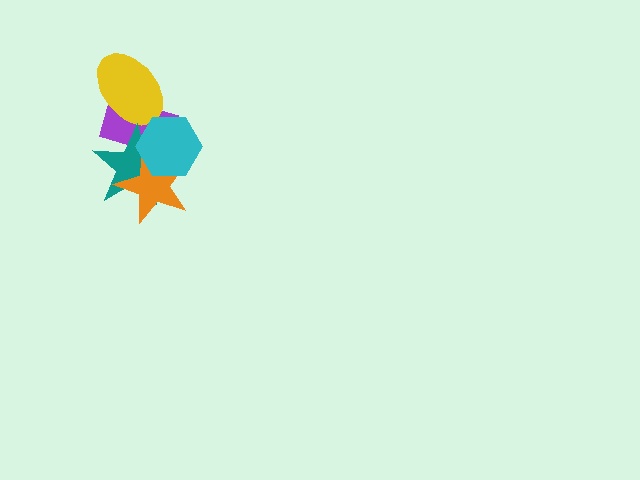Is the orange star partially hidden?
Yes, it is partially covered by another shape.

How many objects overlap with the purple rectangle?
4 objects overlap with the purple rectangle.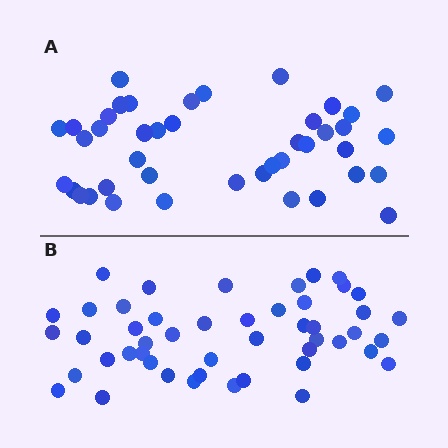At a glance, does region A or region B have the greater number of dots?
Region B (the bottom region) has more dots.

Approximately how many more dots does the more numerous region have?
Region B has about 6 more dots than region A.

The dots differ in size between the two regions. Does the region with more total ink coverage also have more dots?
No. Region A has more total ink coverage because its dots are larger, but region B actually contains more individual dots. Total area can be misleading — the number of items is what matters here.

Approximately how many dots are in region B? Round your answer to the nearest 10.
About 50 dots. (The exact count is 48, which rounds to 50.)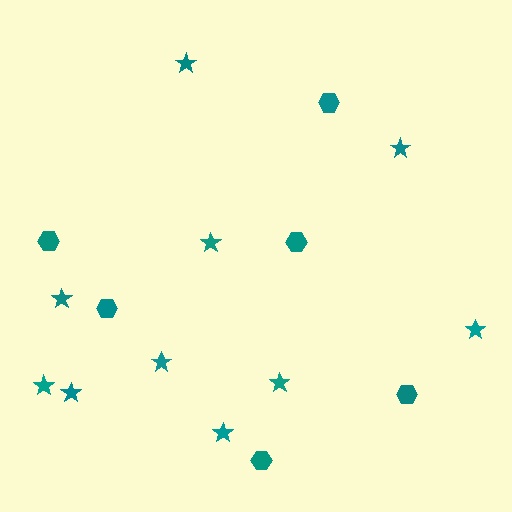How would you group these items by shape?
There are 2 groups: one group of hexagons (6) and one group of stars (10).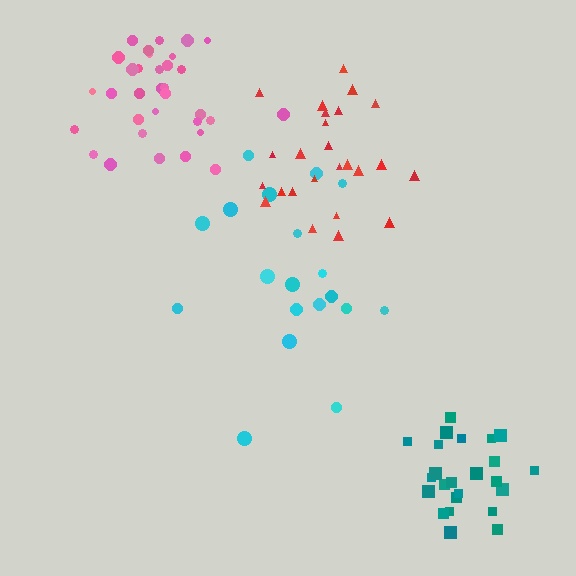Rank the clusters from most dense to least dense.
teal, pink, red, cyan.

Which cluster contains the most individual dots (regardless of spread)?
Pink (33).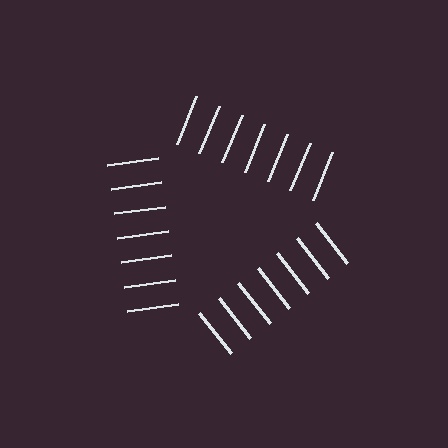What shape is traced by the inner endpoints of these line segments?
An illusory triangle — the line segments terminate on its edges but no continuous stroke is drawn.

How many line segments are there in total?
21 — 7 along each of the 3 edges.